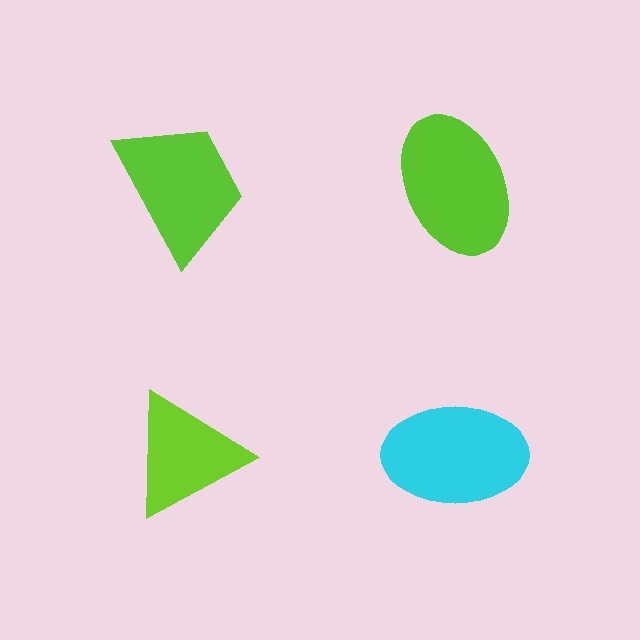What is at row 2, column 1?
A lime triangle.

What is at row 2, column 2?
A cyan ellipse.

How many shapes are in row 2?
2 shapes.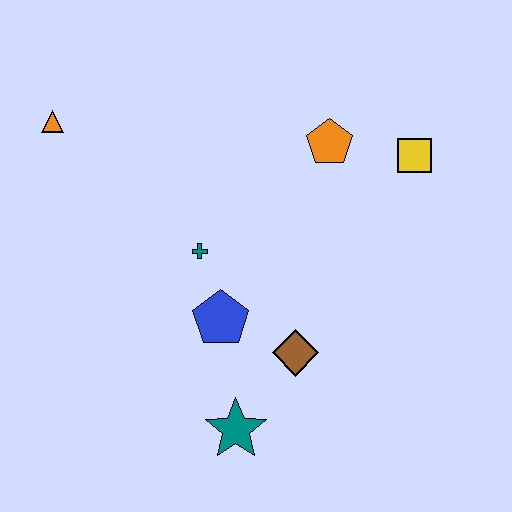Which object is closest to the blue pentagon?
The teal cross is closest to the blue pentagon.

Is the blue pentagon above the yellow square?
No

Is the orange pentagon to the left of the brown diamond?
No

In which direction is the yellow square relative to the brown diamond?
The yellow square is above the brown diamond.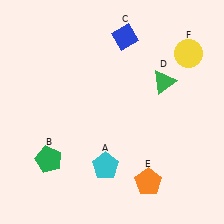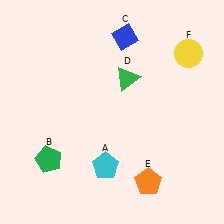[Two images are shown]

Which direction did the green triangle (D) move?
The green triangle (D) moved left.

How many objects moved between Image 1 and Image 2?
1 object moved between the two images.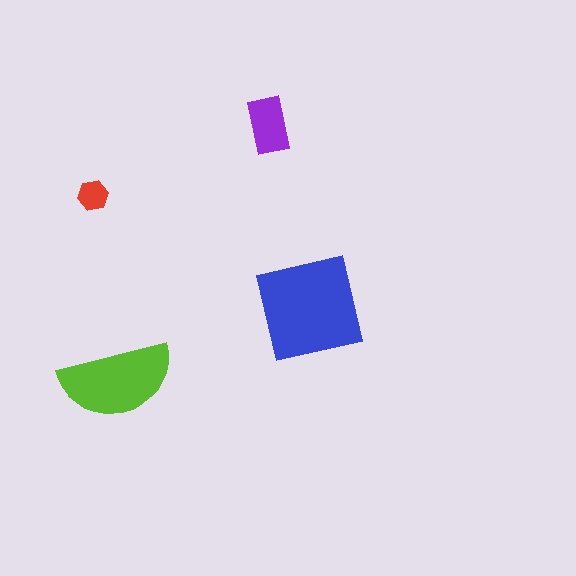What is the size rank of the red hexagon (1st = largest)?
4th.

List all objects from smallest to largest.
The red hexagon, the purple rectangle, the lime semicircle, the blue square.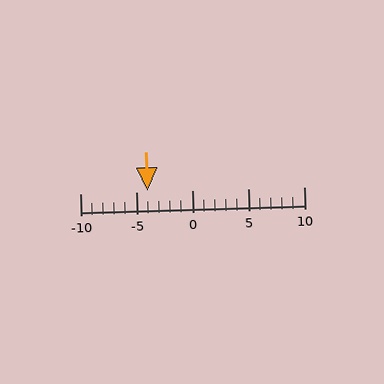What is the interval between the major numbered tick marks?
The major tick marks are spaced 5 units apart.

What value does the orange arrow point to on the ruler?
The orange arrow points to approximately -4.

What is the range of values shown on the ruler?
The ruler shows values from -10 to 10.